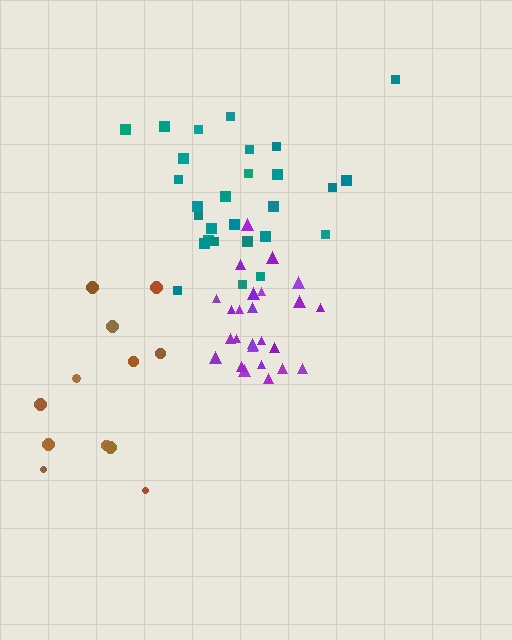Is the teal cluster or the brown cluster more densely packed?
Teal.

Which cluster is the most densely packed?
Purple.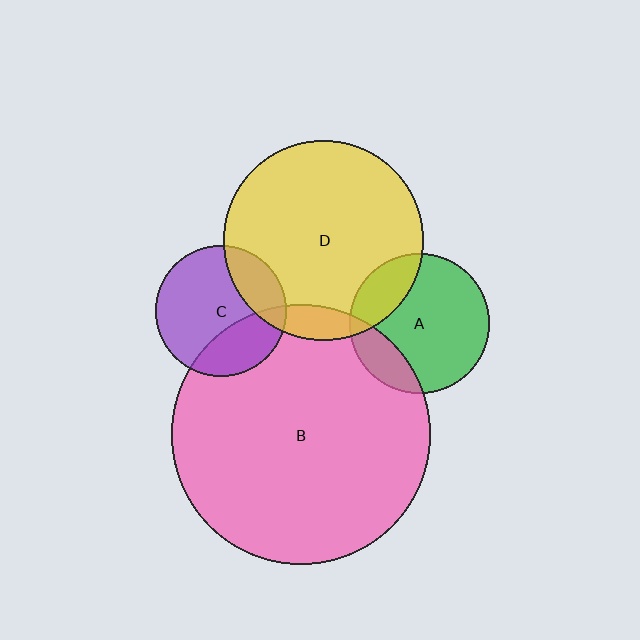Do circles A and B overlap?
Yes.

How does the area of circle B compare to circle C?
Approximately 3.9 times.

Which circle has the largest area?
Circle B (pink).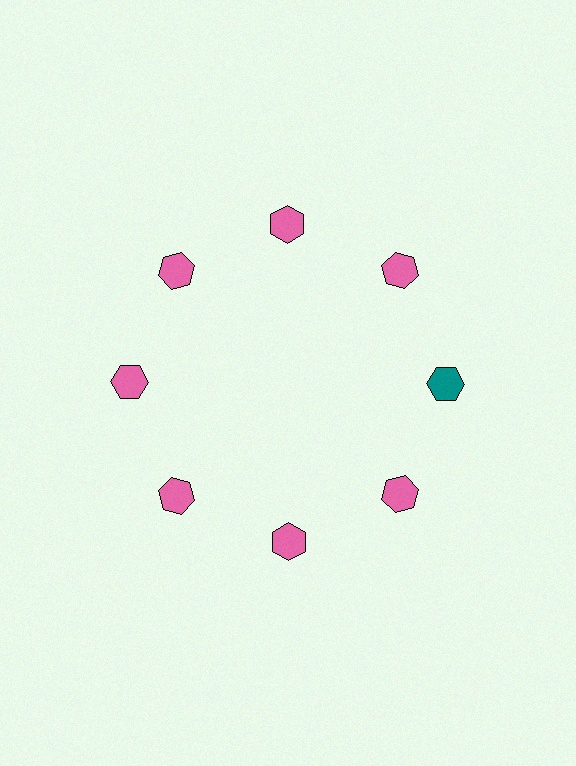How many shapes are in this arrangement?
There are 8 shapes arranged in a ring pattern.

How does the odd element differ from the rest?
It has a different color: teal instead of pink.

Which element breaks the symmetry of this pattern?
The teal hexagon at roughly the 3 o'clock position breaks the symmetry. All other shapes are pink hexagons.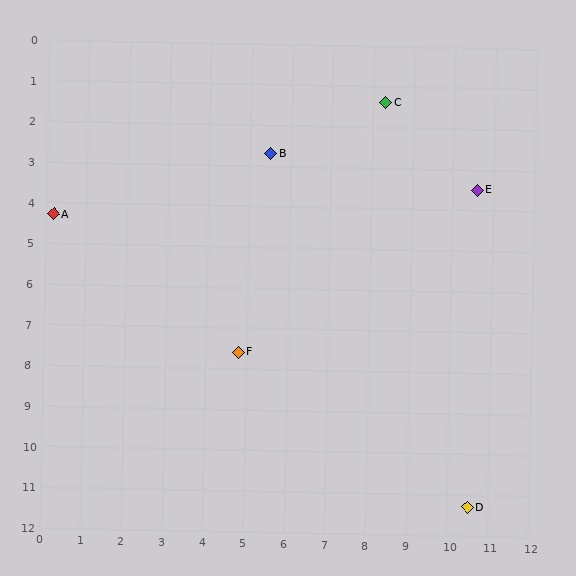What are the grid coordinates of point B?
Point B is at approximately (5.5, 2.7).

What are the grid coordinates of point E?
Point E is at approximately (10.6, 3.5).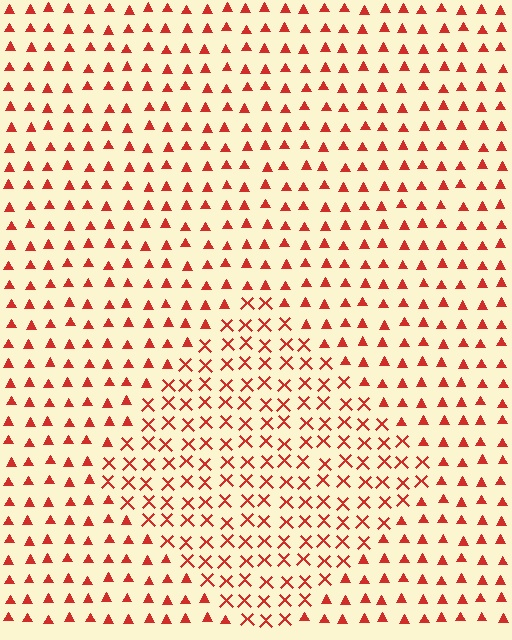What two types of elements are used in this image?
The image uses X marks inside the diamond region and triangles outside it.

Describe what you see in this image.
The image is filled with small red elements arranged in a uniform grid. A diamond-shaped region contains X marks, while the surrounding area contains triangles. The boundary is defined purely by the change in element shape.